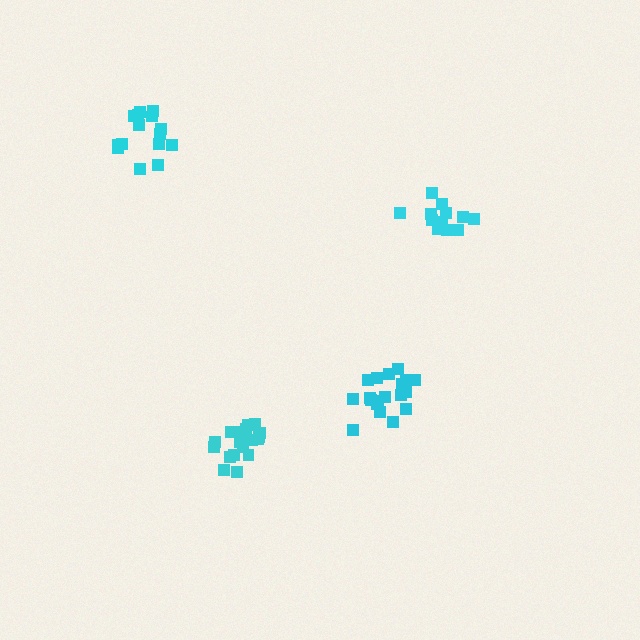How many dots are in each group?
Group 1: 19 dots, Group 2: 15 dots, Group 3: 14 dots, Group 4: 18 dots (66 total).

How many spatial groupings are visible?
There are 4 spatial groupings.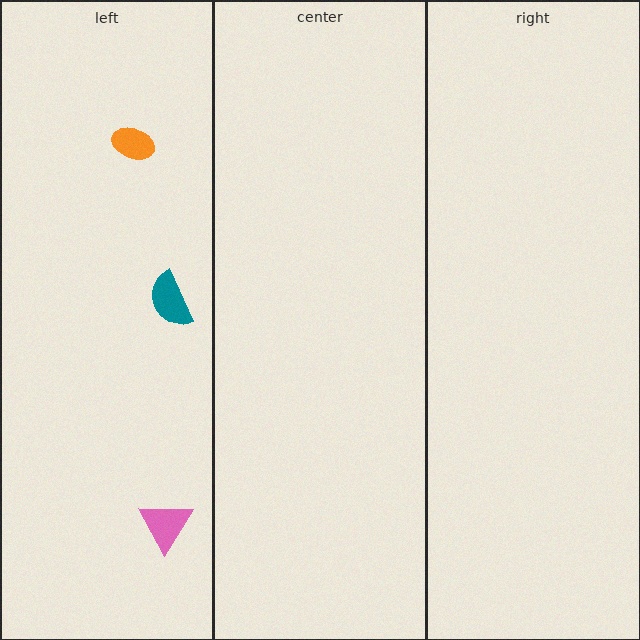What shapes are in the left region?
The pink triangle, the teal semicircle, the orange ellipse.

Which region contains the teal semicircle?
The left region.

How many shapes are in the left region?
3.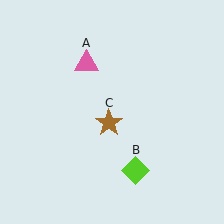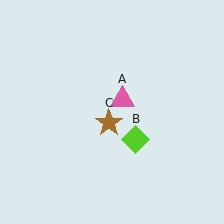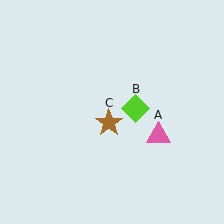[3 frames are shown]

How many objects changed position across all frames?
2 objects changed position: pink triangle (object A), lime diamond (object B).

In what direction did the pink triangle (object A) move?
The pink triangle (object A) moved down and to the right.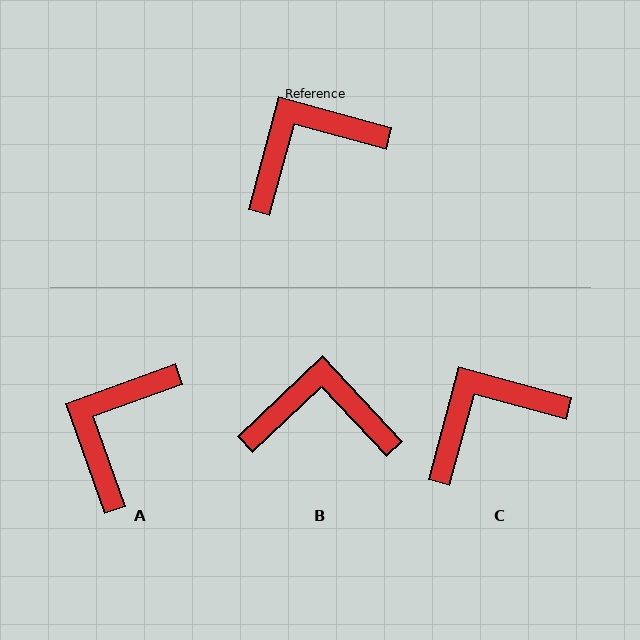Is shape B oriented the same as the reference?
No, it is off by about 32 degrees.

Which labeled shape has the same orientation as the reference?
C.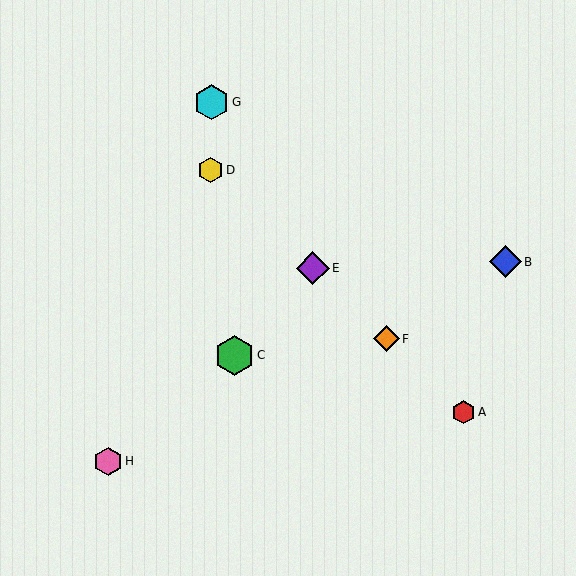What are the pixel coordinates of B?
Object B is at (505, 262).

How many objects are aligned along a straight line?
4 objects (A, D, E, F) are aligned along a straight line.